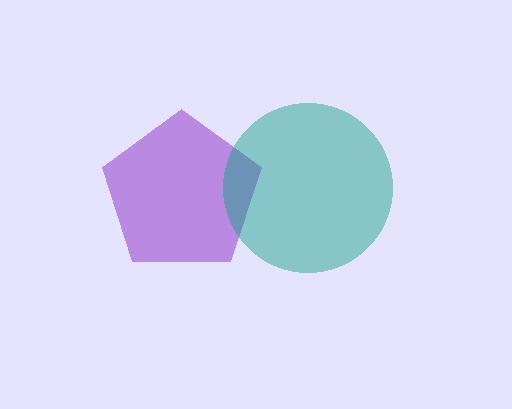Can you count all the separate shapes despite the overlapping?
Yes, there are 2 separate shapes.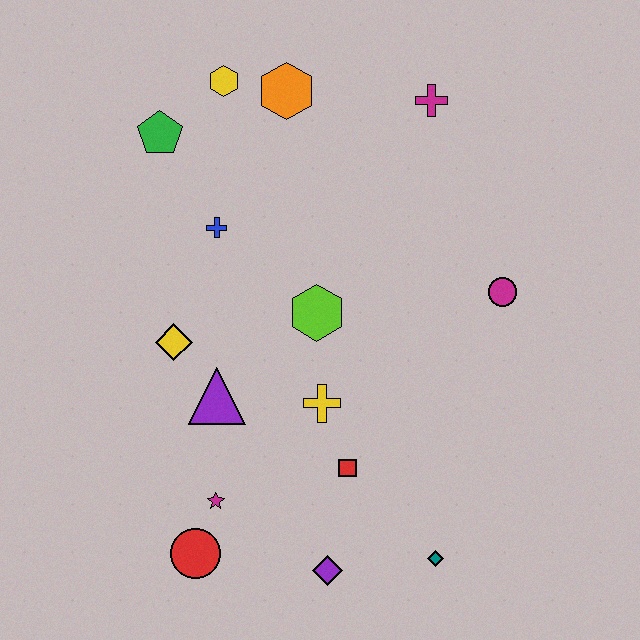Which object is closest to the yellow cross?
The red square is closest to the yellow cross.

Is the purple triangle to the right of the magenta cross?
No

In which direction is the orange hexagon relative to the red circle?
The orange hexagon is above the red circle.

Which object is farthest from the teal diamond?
The yellow hexagon is farthest from the teal diamond.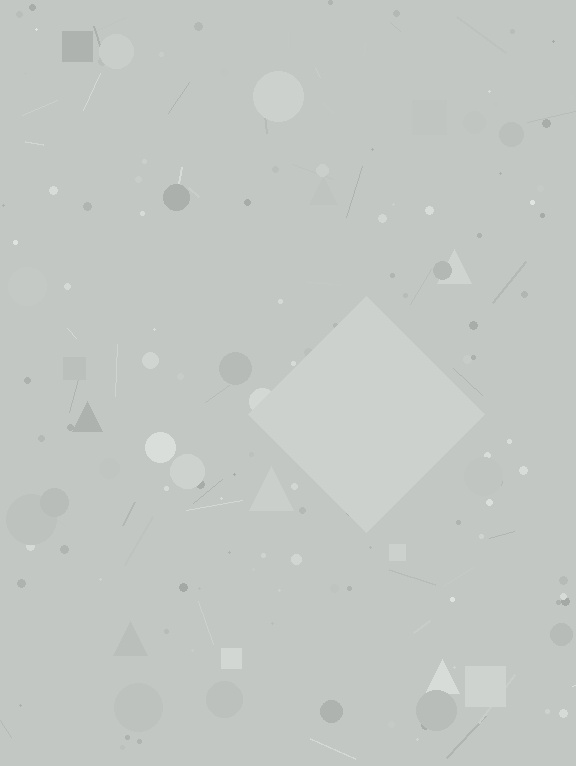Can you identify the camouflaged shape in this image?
The camouflaged shape is a diamond.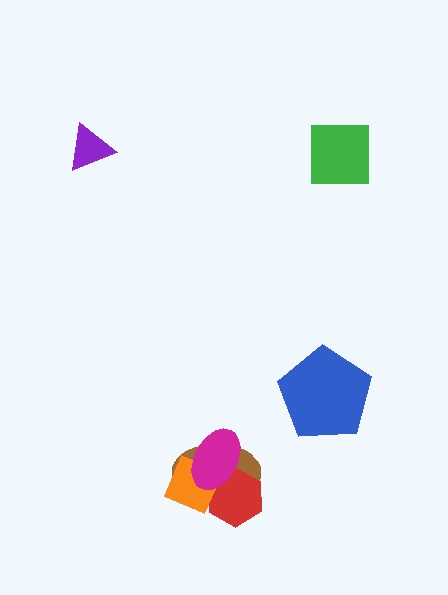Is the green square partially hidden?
No, no other shape covers it.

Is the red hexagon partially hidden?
Yes, it is partially covered by another shape.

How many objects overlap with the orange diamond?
3 objects overlap with the orange diamond.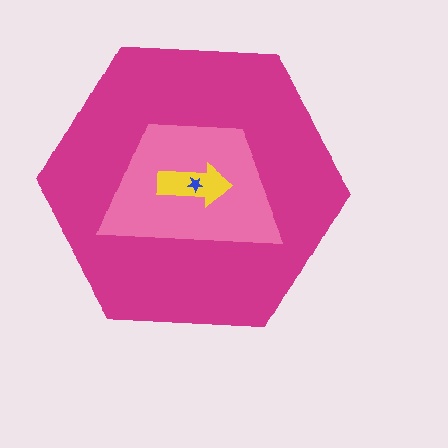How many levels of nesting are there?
4.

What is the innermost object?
The blue star.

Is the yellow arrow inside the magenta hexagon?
Yes.